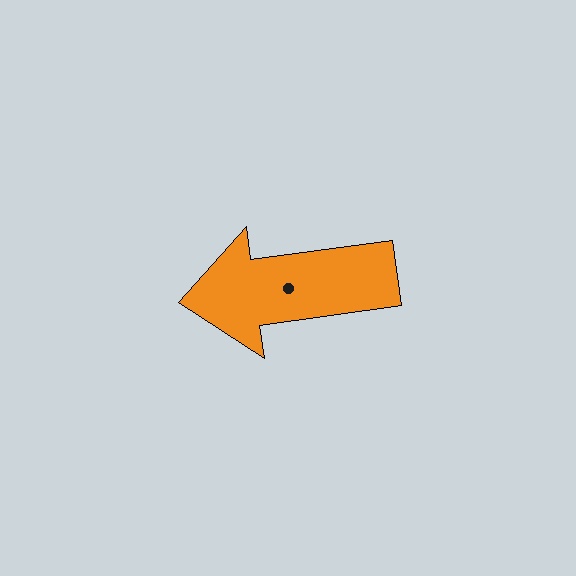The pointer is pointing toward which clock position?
Roughly 9 o'clock.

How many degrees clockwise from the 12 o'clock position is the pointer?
Approximately 262 degrees.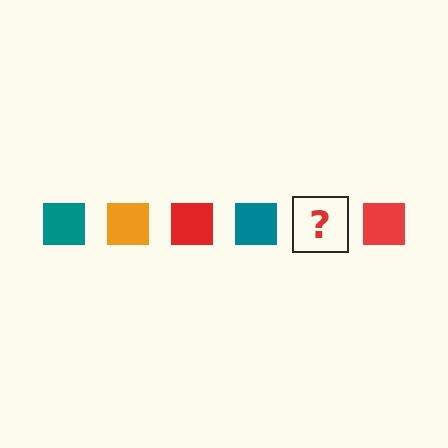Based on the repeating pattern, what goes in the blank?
The blank should be an orange square.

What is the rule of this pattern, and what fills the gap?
The rule is that the pattern cycles through teal, orange, red squares. The gap should be filled with an orange square.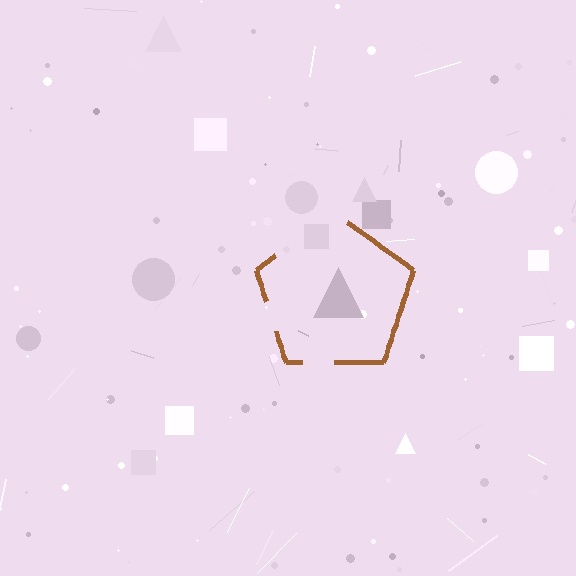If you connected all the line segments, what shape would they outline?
They would outline a pentagon.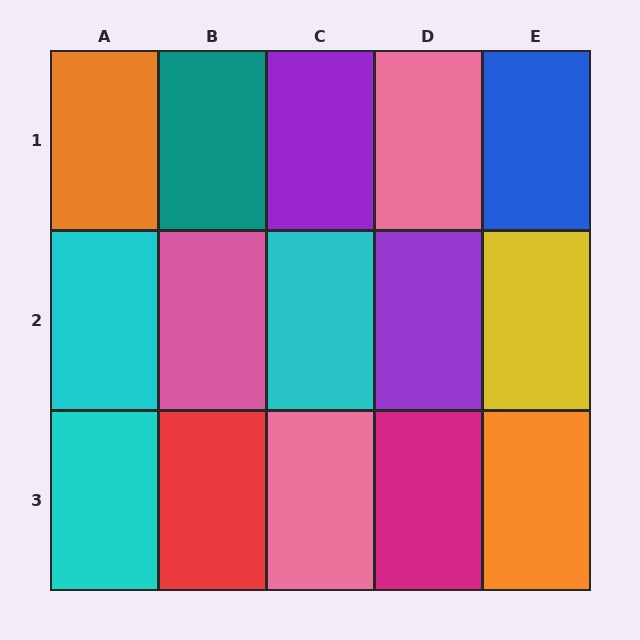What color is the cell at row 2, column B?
Pink.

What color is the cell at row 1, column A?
Orange.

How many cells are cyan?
3 cells are cyan.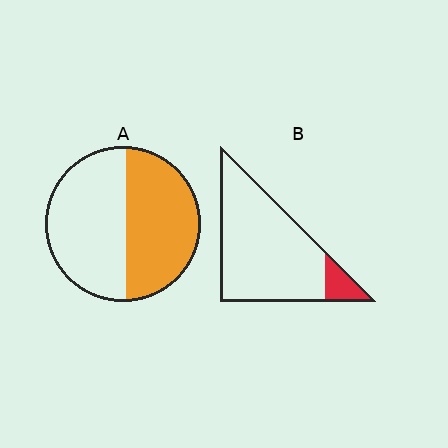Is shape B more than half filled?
No.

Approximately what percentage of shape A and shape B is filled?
A is approximately 50% and B is approximately 10%.